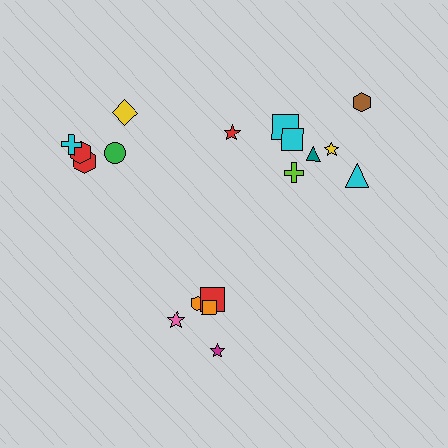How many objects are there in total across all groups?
There are 18 objects.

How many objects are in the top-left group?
There are 5 objects.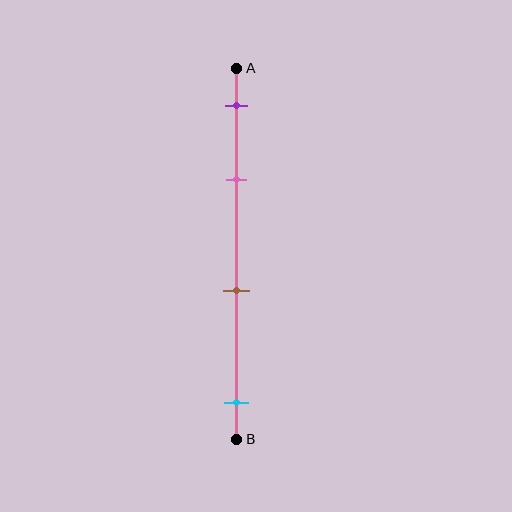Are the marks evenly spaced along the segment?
No, the marks are not evenly spaced.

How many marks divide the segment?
There are 4 marks dividing the segment.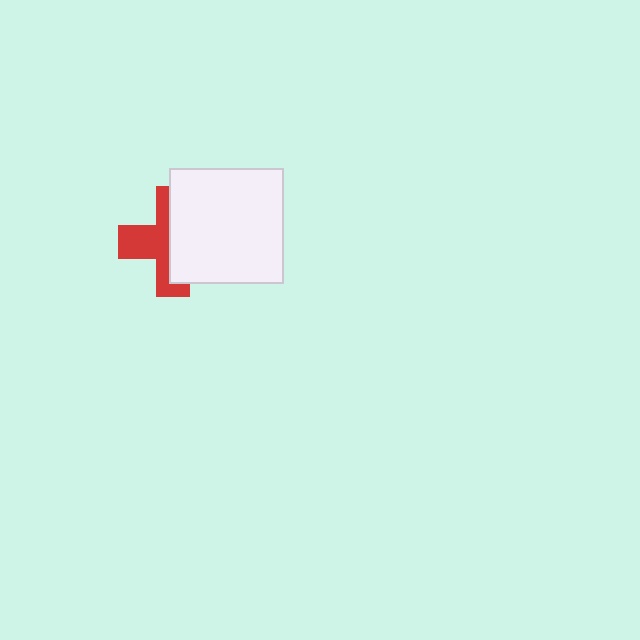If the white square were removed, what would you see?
You would see the complete red cross.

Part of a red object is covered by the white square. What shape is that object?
It is a cross.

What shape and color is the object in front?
The object in front is a white square.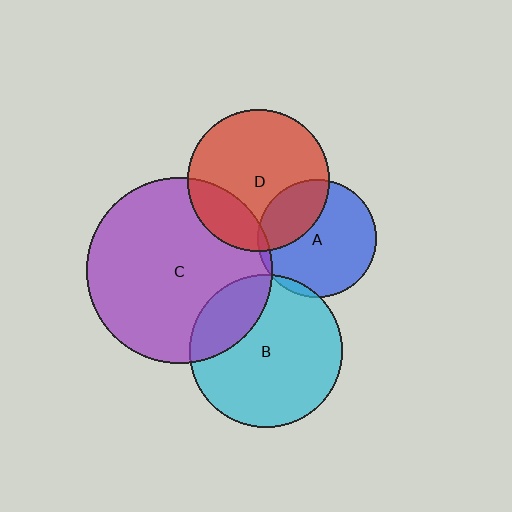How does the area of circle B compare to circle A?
Approximately 1.7 times.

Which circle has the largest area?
Circle C (purple).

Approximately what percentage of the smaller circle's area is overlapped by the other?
Approximately 5%.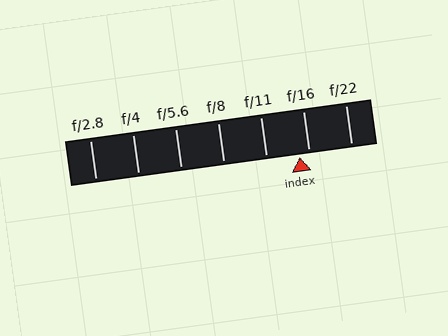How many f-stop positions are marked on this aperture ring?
There are 7 f-stop positions marked.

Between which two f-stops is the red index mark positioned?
The index mark is between f/11 and f/16.